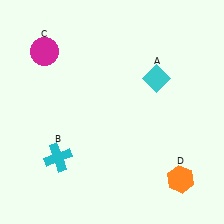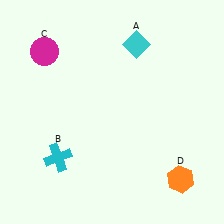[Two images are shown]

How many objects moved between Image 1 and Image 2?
1 object moved between the two images.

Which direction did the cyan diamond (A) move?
The cyan diamond (A) moved up.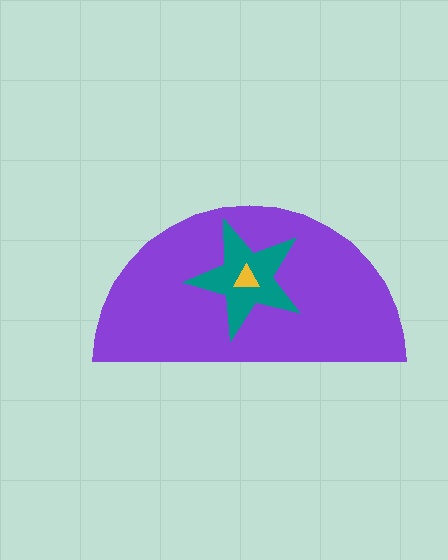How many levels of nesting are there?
3.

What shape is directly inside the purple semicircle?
The teal star.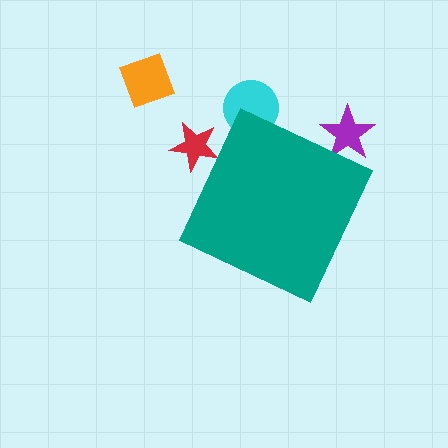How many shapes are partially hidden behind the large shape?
3 shapes are partially hidden.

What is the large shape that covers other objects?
A teal diamond.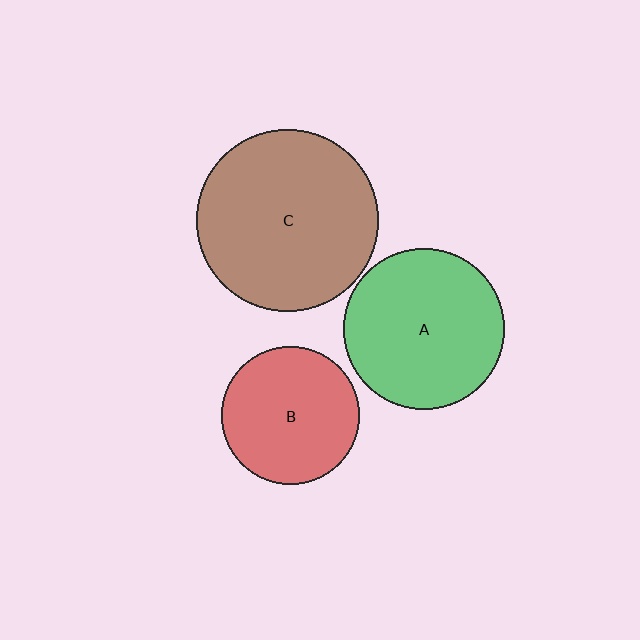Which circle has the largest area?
Circle C (brown).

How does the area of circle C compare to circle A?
Approximately 1.3 times.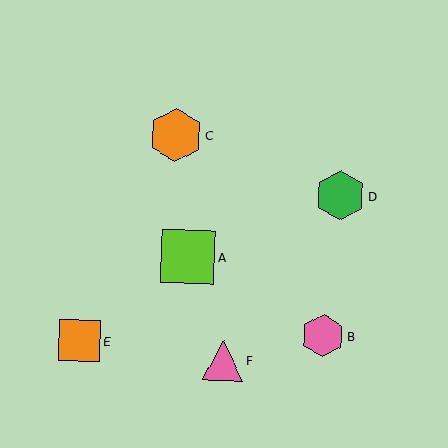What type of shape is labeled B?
Shape B is a pink hexagon.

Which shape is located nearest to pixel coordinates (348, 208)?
The green hexagon (labeled D) at (340, 195) is nearest to that location.